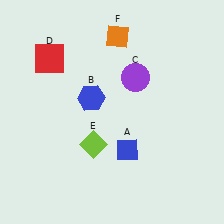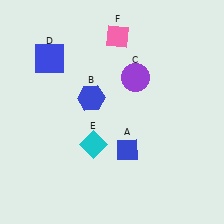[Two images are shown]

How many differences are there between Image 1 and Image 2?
There are 3 differences between the two images.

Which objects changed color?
D changed from red to blue. E changed from lime to cyan. F changed from orange to pink.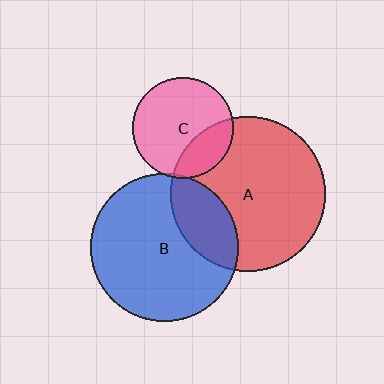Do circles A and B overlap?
Yes.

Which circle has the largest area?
Circle A (red).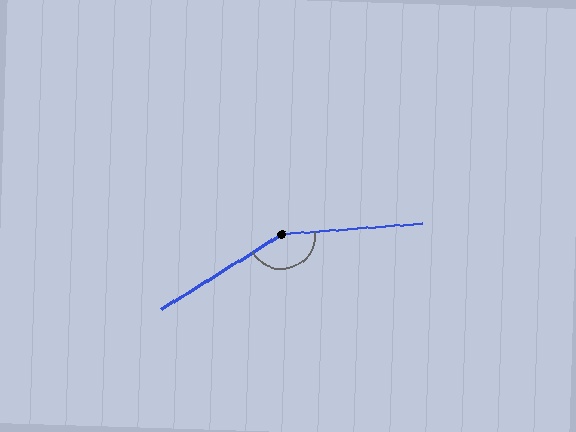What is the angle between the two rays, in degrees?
Approximately 153 degrees.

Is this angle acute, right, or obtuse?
It is obtuse.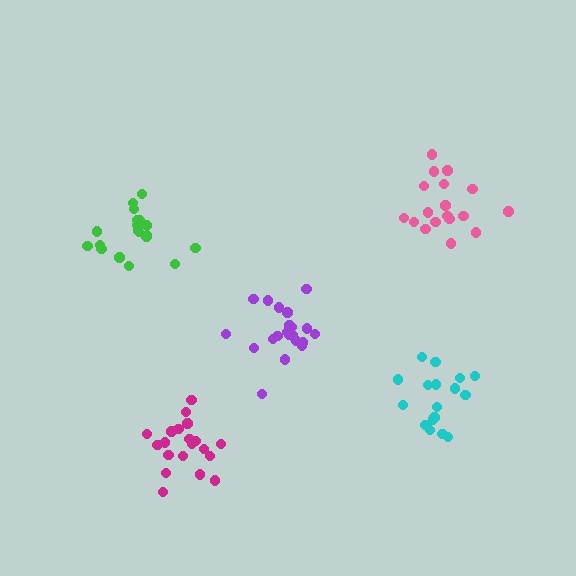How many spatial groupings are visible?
There are 5 spatial groupings.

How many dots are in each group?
Group 1: 18 dots, Group 2: 21 dots, Group 3: 19 dots, Group 4: 20 dots, Group 5: 17 dots (95 total).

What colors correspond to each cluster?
The clusters are colored: pink, purple, green, magenta, cyan.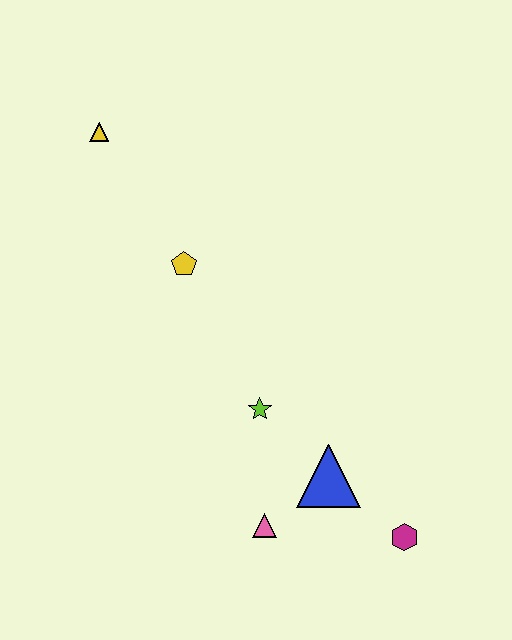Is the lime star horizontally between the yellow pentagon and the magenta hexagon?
Yes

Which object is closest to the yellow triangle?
The yellow pentagon is closest to the yellow triangle.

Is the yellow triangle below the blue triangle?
No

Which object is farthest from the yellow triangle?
The magenta hexagon is farthest from the yellow triangle.